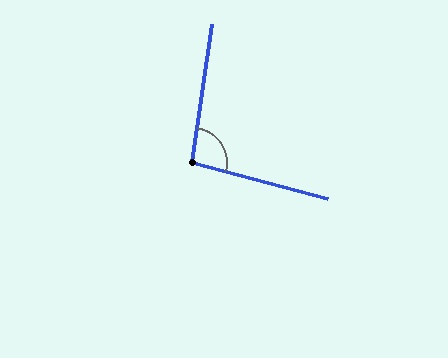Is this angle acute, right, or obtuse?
It is obtuse.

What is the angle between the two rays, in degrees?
Approximately 96 degrees.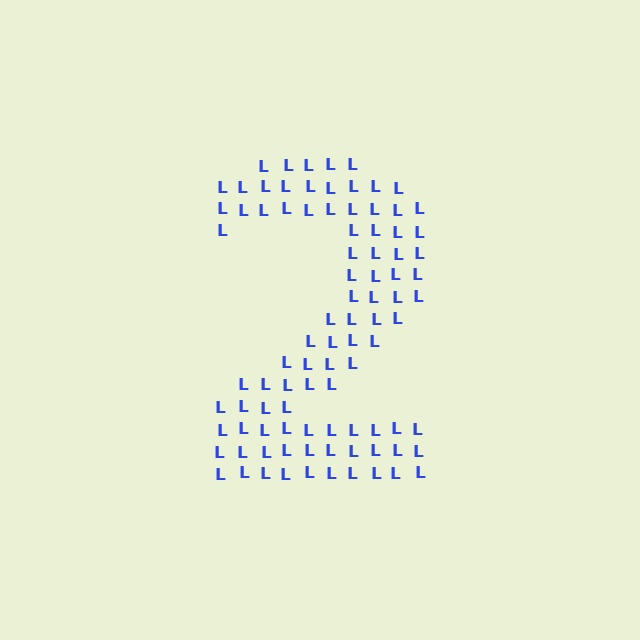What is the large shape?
The large shape is the digit 2.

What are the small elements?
The small elements are letter L's.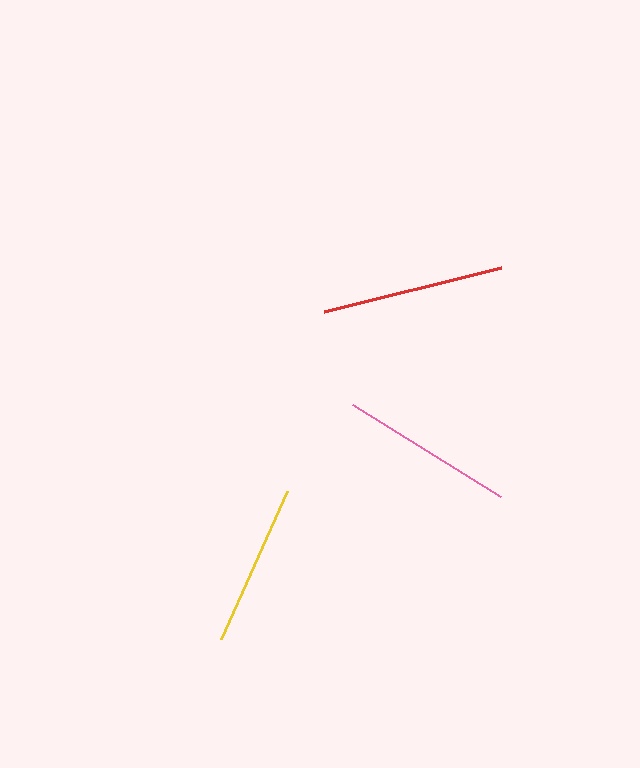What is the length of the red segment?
The red segment is approximately 183 pixels long.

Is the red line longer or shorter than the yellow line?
The red line is longer than the yellow line.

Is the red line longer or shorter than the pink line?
The red line is longer than the pink line.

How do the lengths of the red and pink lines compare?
The red and pink lines are approximately the same length.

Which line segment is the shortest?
The yellow line is the shortest at approximately 162 pixels.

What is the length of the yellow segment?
The yellow segment is approximately 162 pixels long.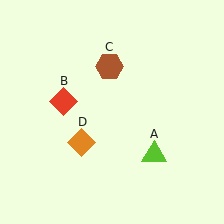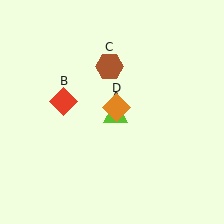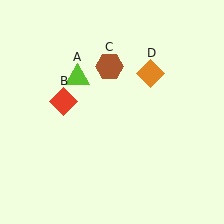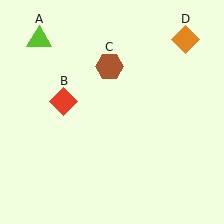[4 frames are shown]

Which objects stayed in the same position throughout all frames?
Red diamond (object B) and brown hexagon (object C) remained stationary.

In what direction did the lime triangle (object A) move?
The lime triangle (object A) moved up and to the left.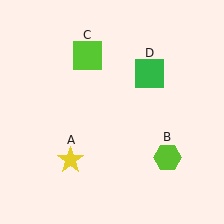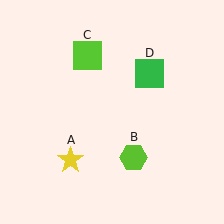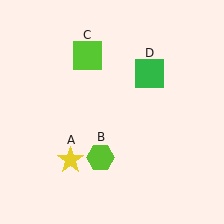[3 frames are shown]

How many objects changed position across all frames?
1 object changed position: lime hexagon (object B).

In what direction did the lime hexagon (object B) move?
The lime hexagon (object B) moved left.